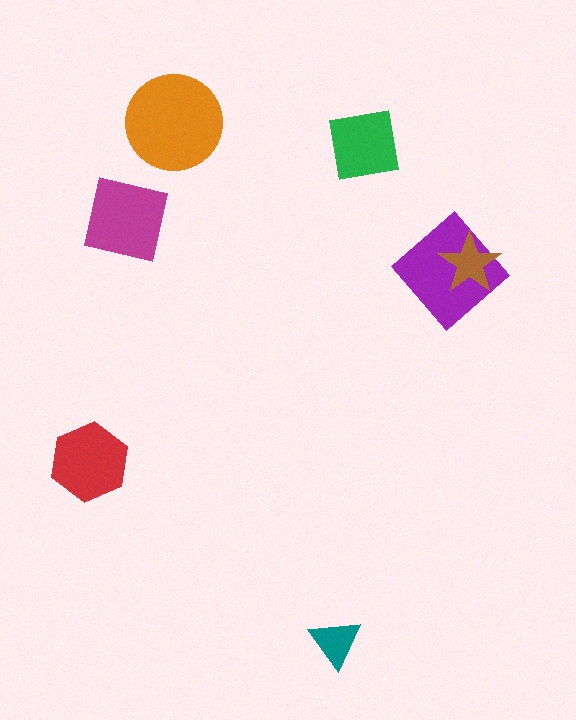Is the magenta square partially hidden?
No, no other shape covers it.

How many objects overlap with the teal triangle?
0 objects overlap with the teal triangle.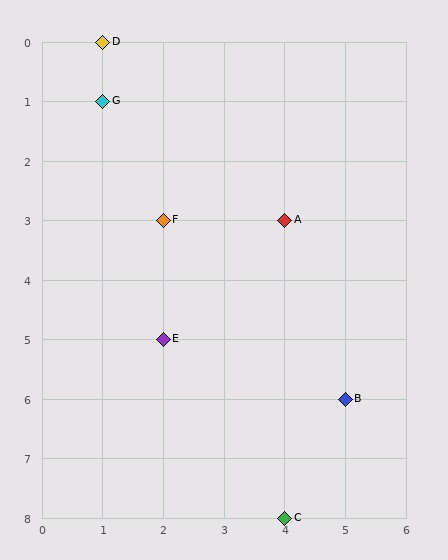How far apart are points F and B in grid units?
Points F and B are 3 columns and 3 rows apart (about 4.2 grid units diagonally).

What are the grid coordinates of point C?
Point C is at grid coordinates (4, 8).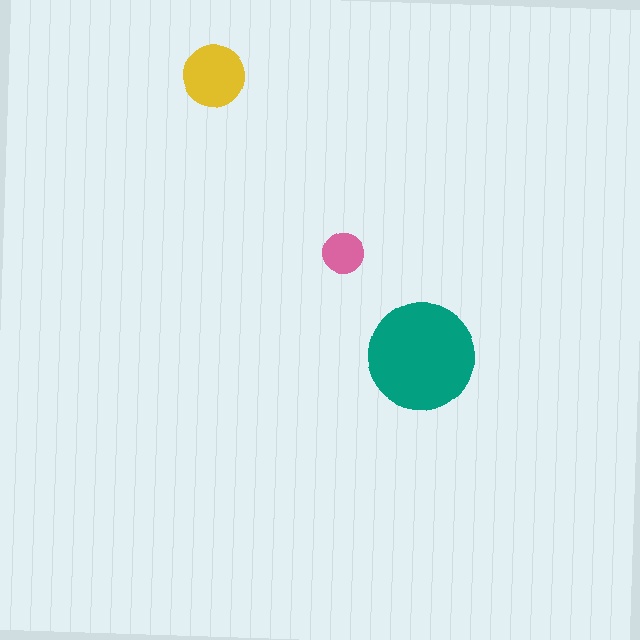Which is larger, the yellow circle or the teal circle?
The teal one.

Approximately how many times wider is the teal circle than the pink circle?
About 2.5 times wider.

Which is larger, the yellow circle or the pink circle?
The yellow one.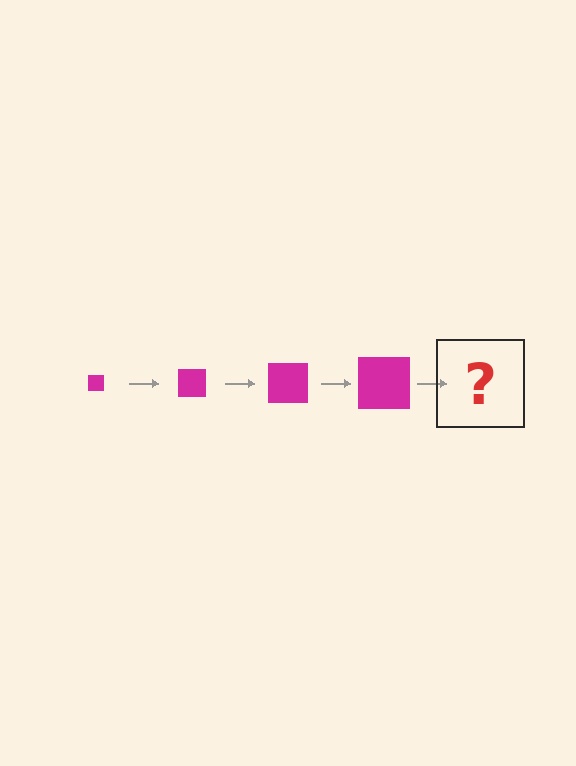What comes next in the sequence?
The next element should be a magenta square, larger than the previous one.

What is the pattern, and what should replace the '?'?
The pattern is that the square gets progressively larger each step. The '?' should be a magenta square, larger than the previous one.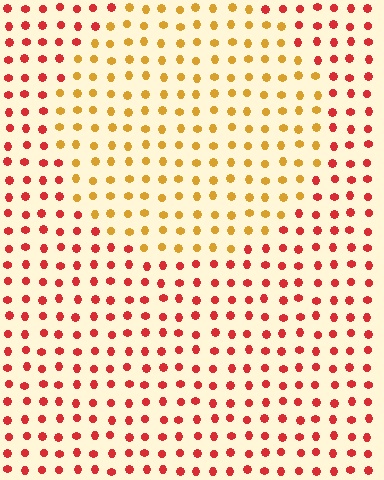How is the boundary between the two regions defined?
The boundary is defined purely by a slight shift in hue (about 43 degrees). Spacing, size, and orientation are identical on both sides.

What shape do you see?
I see a circle.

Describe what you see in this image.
The image is filled with small red elements in a uniform arrangement. A circle-shaped region is visible where the elements are tinted to a slightly different hue, forming a subtle color boundary.